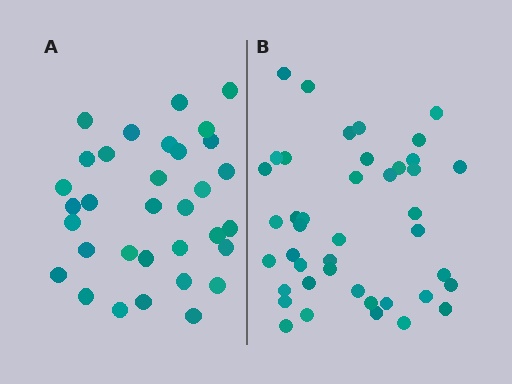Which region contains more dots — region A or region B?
Region B (the right region) has more dots.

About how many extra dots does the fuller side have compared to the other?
Region B has roughly 8 or so more dots than region A.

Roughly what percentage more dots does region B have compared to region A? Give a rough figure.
About 25% more.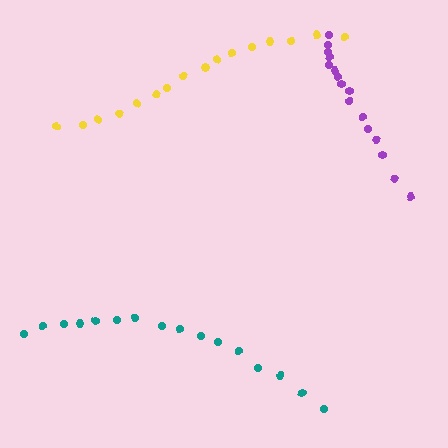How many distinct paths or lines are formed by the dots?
There are 3 distinct paths.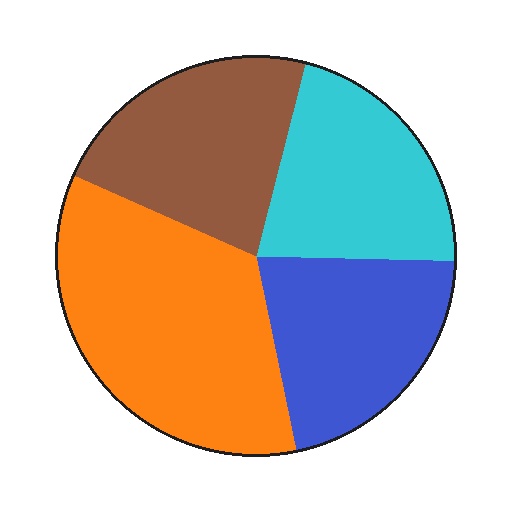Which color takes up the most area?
Orange, at roughly 35%.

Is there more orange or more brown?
Orange.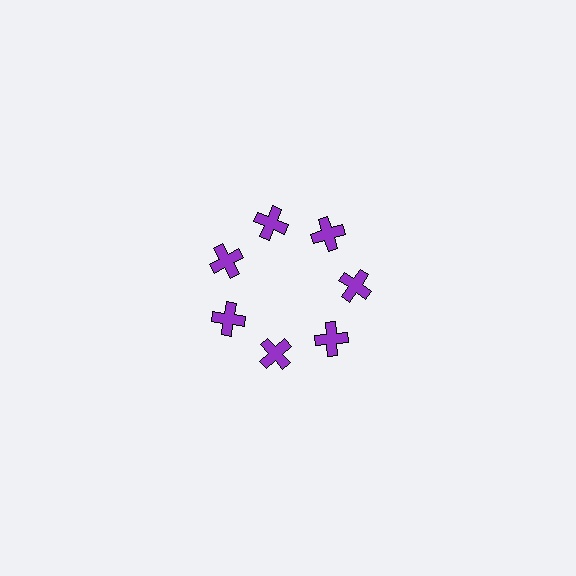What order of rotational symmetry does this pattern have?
This pattern has 7-fold rotational symmetry.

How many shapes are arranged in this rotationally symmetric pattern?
There are 7 shapes, arranged in 7 groups of 1.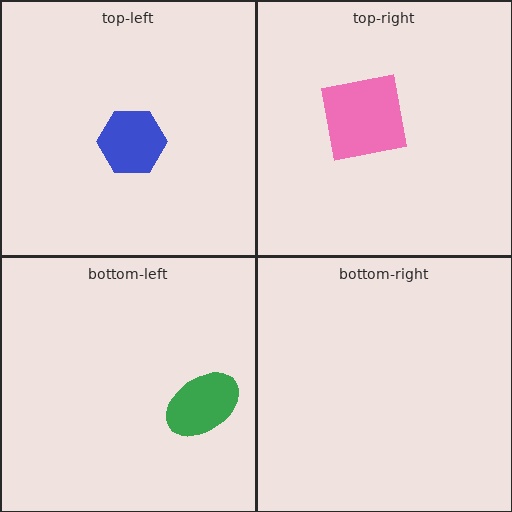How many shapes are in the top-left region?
1.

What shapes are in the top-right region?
The pink square.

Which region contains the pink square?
The top-right region.